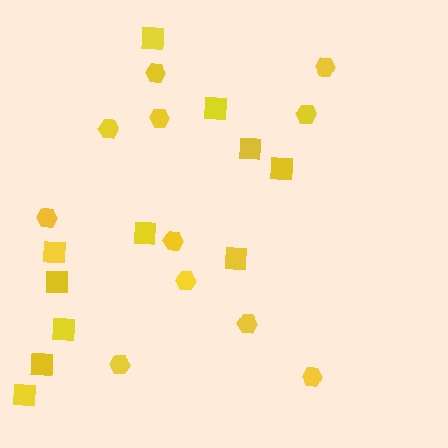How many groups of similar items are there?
There are 2 groups: one group of hexagons (11) and one group of squares (11).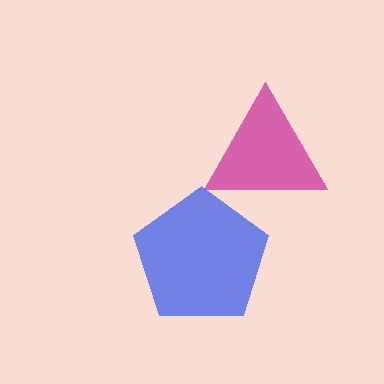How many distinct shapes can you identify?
There are 2 distinct shapes: a blue pentagon, a magenta triangle.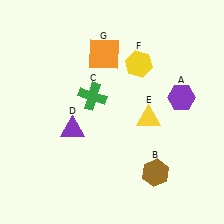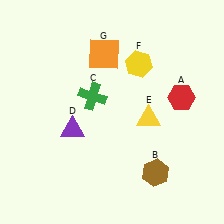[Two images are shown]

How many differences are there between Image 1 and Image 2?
There is 1 difference between the two images.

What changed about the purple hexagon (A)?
In Image 1, A is purple. In Image 2, it changed to red.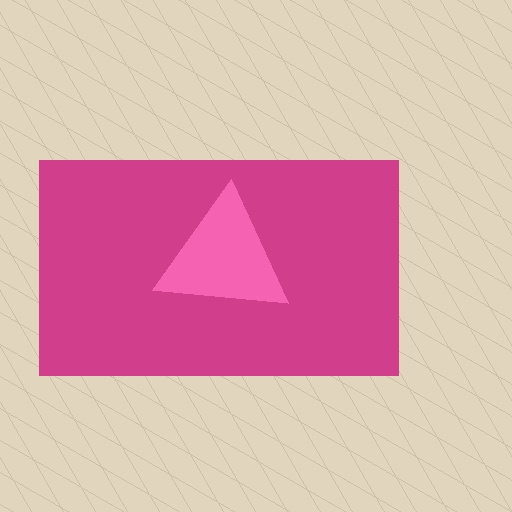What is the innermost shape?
The pink triangle.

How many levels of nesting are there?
2.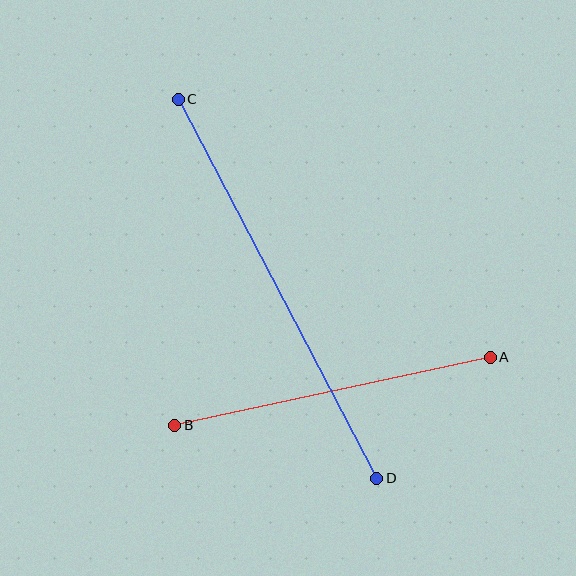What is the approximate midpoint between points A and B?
The midpoint is at approximately (332, 391) pixels.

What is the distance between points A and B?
The distance is approximately 323 pixels.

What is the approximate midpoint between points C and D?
The midpoint is at approximately (278, 289) pixels.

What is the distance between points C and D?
The distance is approximately 428 pixels.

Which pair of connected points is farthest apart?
Points C and D are farthest apart.